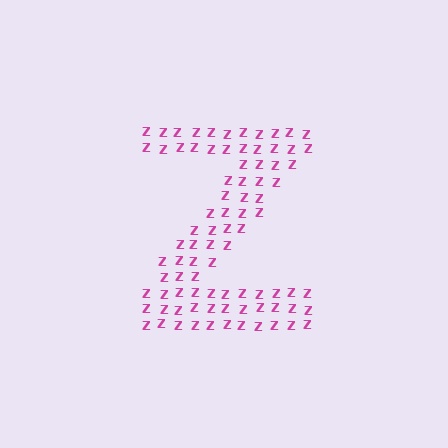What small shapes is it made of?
It is made of small letter Z's.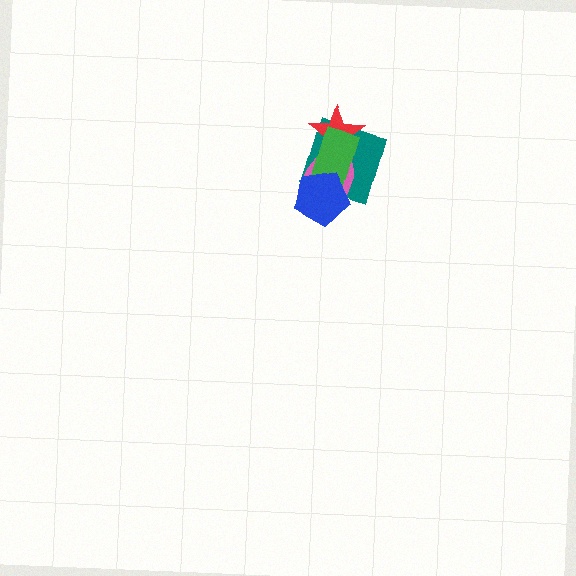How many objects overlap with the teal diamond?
4 objects overlap with the teal diamond.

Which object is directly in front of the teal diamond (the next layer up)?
The pink ellipse is directly in front of the teal diamond.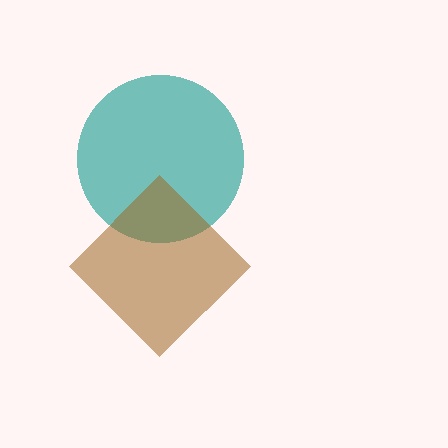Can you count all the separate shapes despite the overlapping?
Yes, there are 2 separate shapes.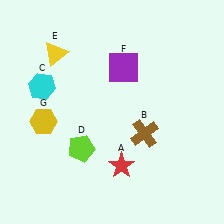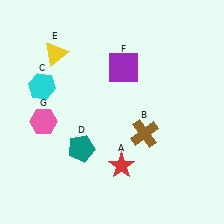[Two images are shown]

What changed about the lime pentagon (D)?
In Image 1, D is lime. In Image 2, it changed to teal.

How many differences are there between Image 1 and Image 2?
There are 2 differences between the two images.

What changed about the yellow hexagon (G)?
In Image 1, G is yellow. In Image 2, it changed to pink.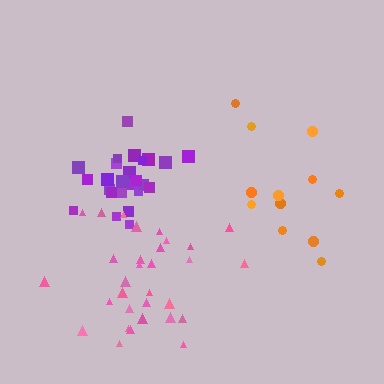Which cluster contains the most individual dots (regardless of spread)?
Pink (31).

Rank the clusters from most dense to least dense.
purple, pink, orange.